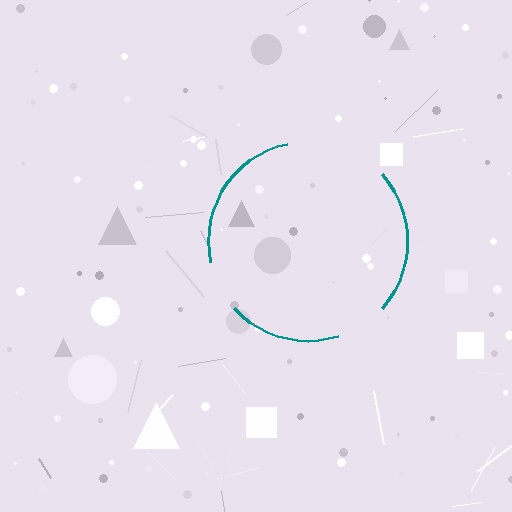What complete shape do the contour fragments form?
The contour fragments form a circle.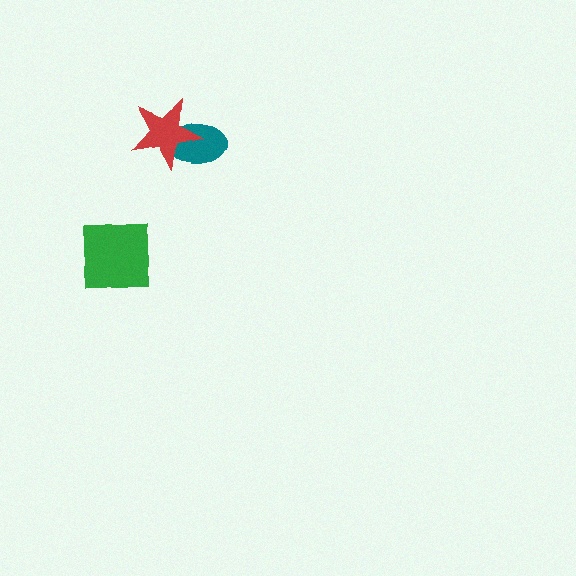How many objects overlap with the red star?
1 object overlaps with the red star.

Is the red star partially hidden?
No, no other shape covers it.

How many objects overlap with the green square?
0 objects overlap with the green square.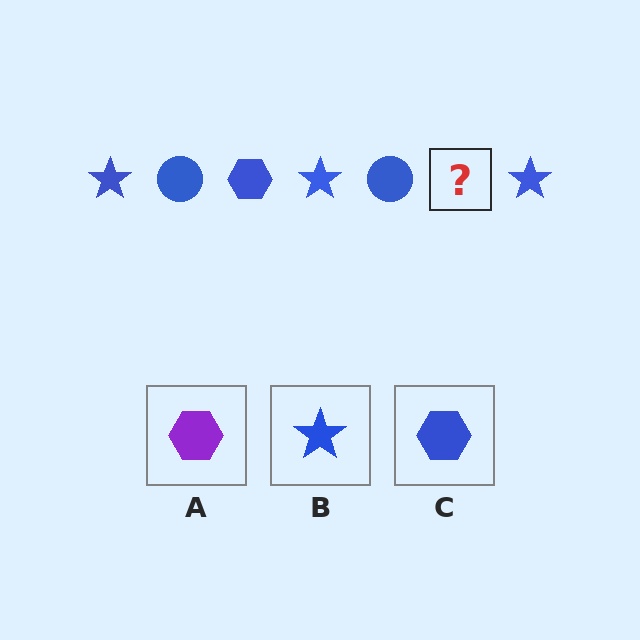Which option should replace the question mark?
Option C.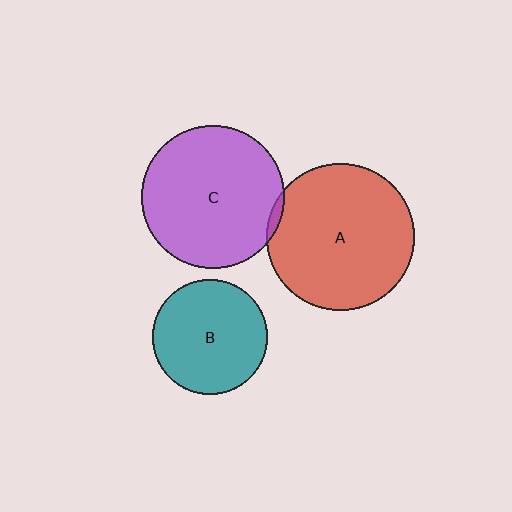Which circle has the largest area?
Circle A (red).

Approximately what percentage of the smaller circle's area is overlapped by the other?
Approximately 5%.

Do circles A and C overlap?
Yes.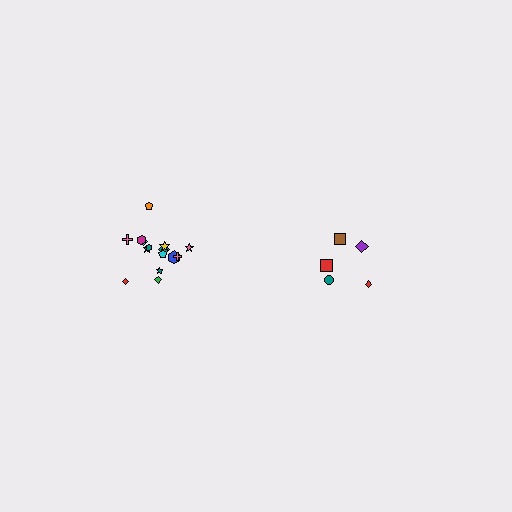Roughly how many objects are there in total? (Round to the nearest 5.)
Roughly 20 objects in total.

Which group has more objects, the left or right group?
The left group.